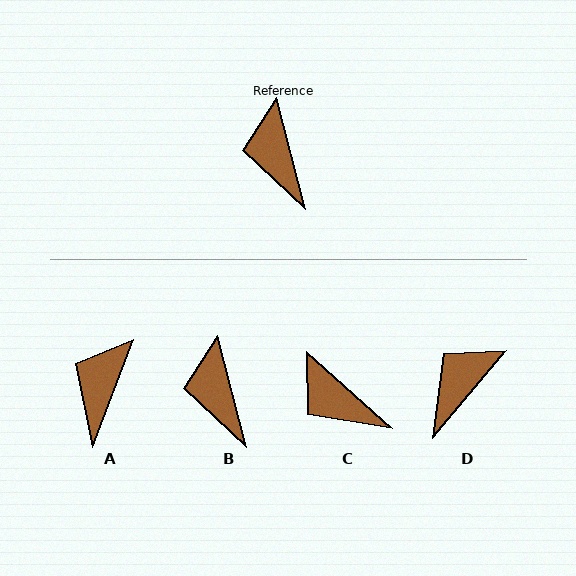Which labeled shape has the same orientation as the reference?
B.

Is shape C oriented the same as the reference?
No, it is off by about 34 degrees.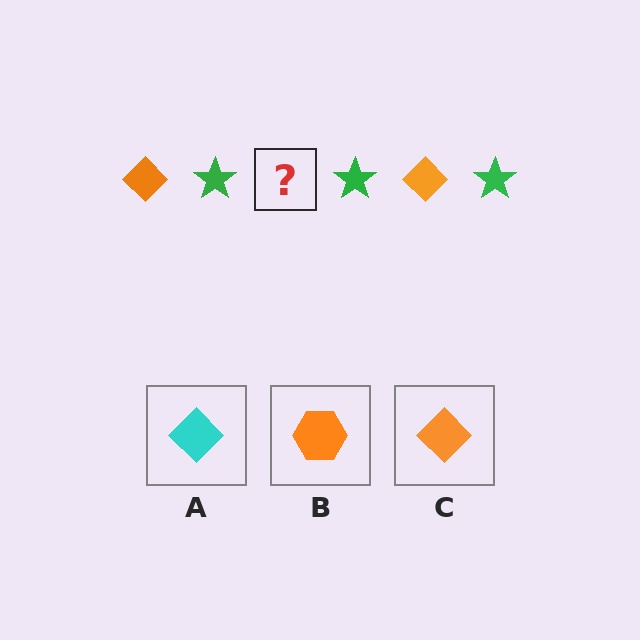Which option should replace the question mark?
Option C.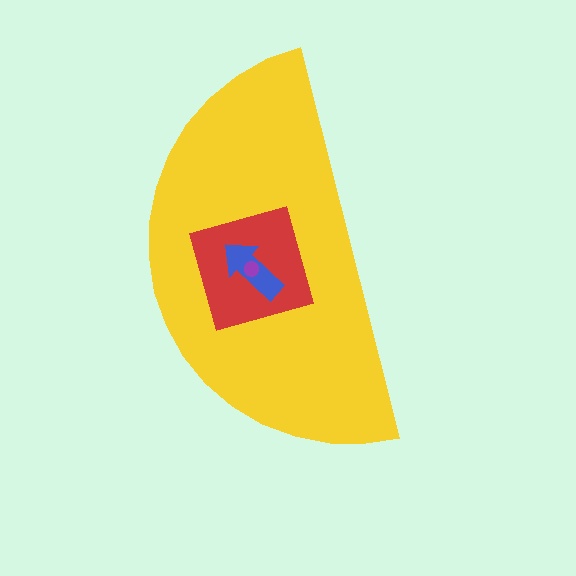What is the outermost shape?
The yellow semicircle.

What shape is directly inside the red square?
The blue arrow.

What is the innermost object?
The purple circle.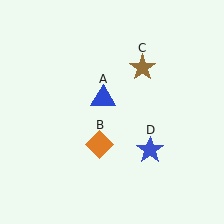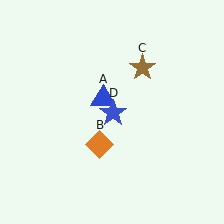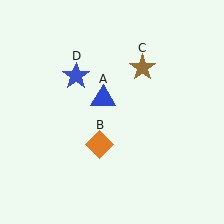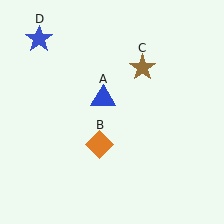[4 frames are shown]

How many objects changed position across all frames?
1 object changed position: blue star (object D).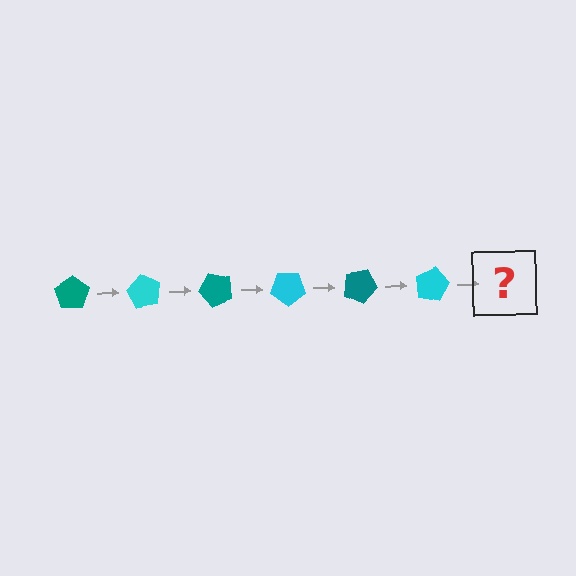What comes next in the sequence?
The next element should be a teal pentagon, rotated 360 degrees from the start.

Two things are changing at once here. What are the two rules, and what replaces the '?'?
The two rules are that it rotates 60 degrees each step and the color cycles through teal and cyan. The '?' should be a teal pentagon, rotated 360 degrees from the start.